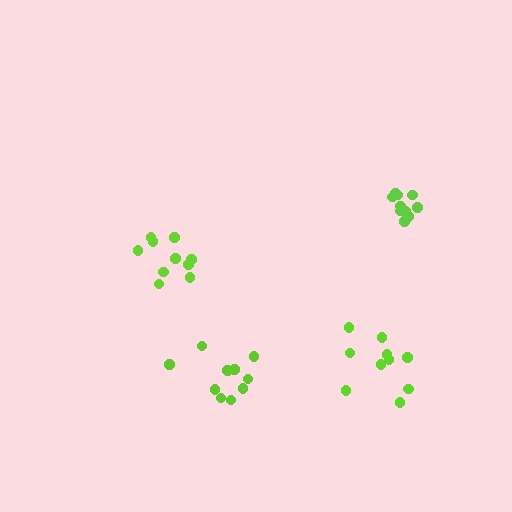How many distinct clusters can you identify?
There are 4 distinct clusters.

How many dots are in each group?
Group 1: 10 dots, Group 2: 10 dots, Group 3: 11 dots, Group 4: 10 dots (41 total).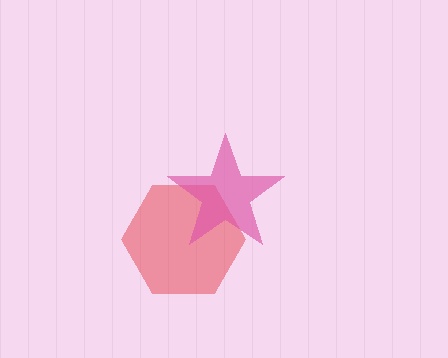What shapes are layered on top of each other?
The layered shapes are: a red hexagon, a pink star.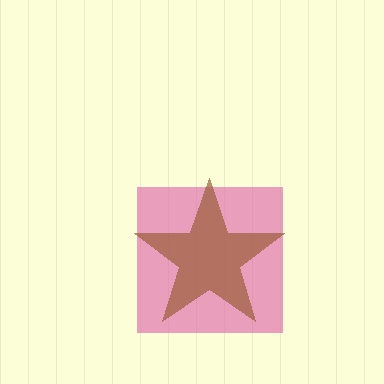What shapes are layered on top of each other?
The layered shapes are: a pink square, a brown star.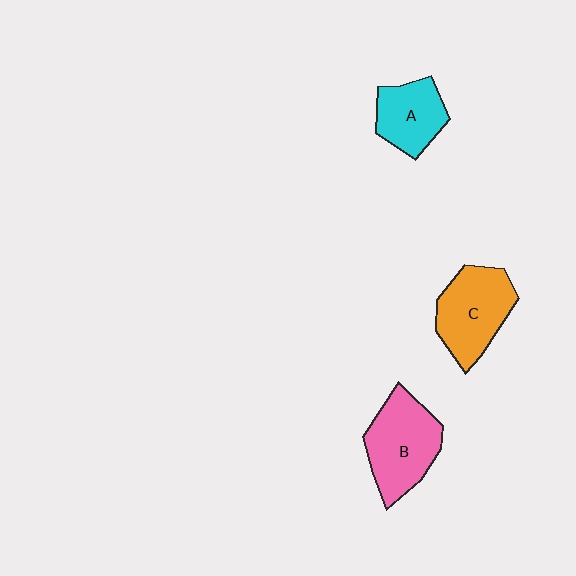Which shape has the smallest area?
Shape A (cyan).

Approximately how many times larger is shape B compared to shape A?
Approximately 1.4 times.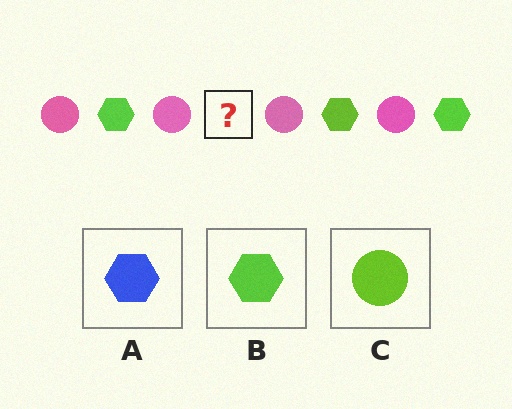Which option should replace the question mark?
Option B.